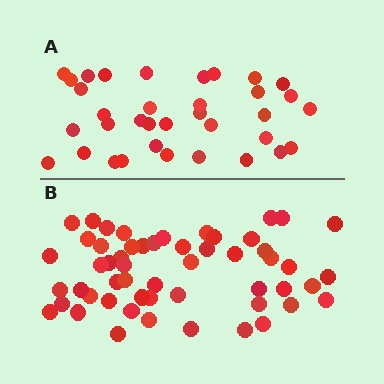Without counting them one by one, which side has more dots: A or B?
Region B (the bottom region) has more dots.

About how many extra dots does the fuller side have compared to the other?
Region B has approximately 20 more dots than region A.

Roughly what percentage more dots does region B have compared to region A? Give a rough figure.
About 55% more.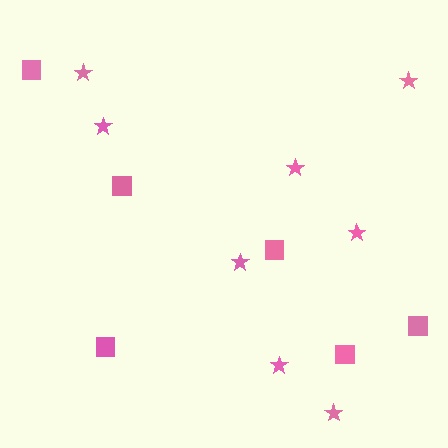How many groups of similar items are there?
There are 2 groups: one group of stars (8) and one group of squares (6).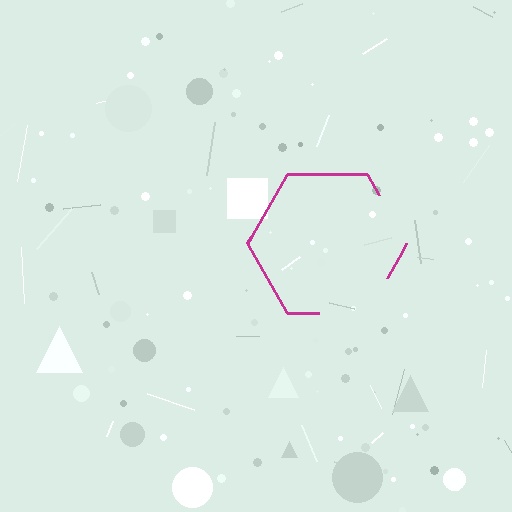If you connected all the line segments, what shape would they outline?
They would outline a hexagon.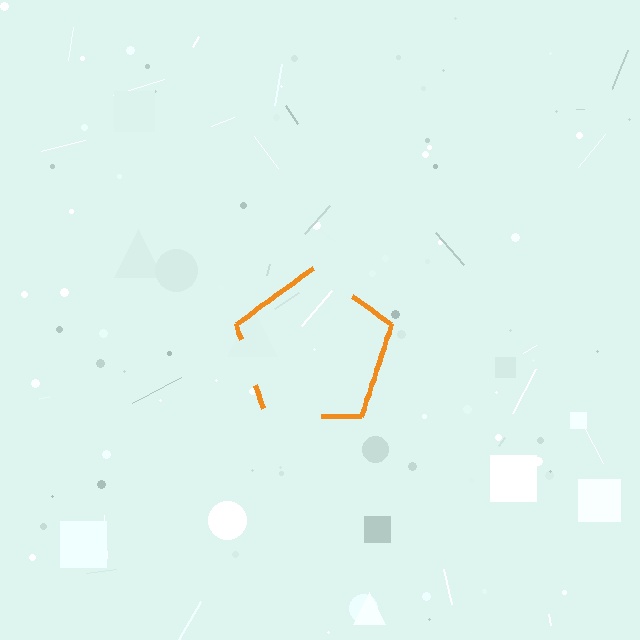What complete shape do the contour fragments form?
The contour fragments form a pentagon.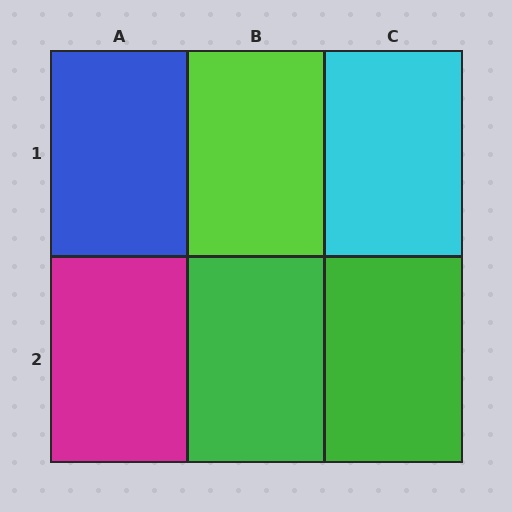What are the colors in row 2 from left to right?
Magenta, green, green.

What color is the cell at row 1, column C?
Cyan.